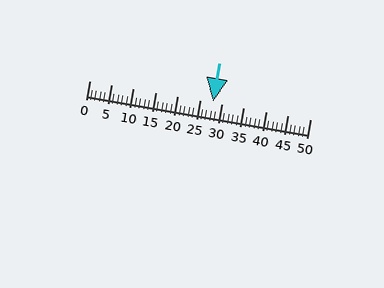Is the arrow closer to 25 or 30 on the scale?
The arrow is closer to 30.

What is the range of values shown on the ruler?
The ruler shows values from 0 to 50.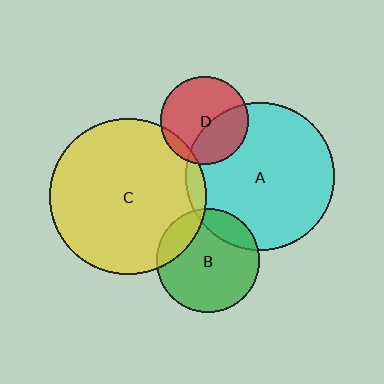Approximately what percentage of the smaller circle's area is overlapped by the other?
Approximately 10%.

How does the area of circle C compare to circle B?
Approximately 2.3 times.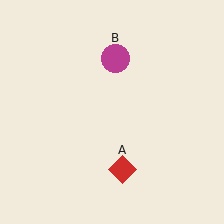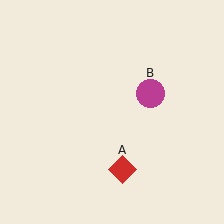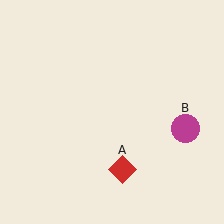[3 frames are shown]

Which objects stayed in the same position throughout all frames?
Red diamond (object A) remained stationary.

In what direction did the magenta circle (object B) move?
The magenta circle (object B) moved down and to the right.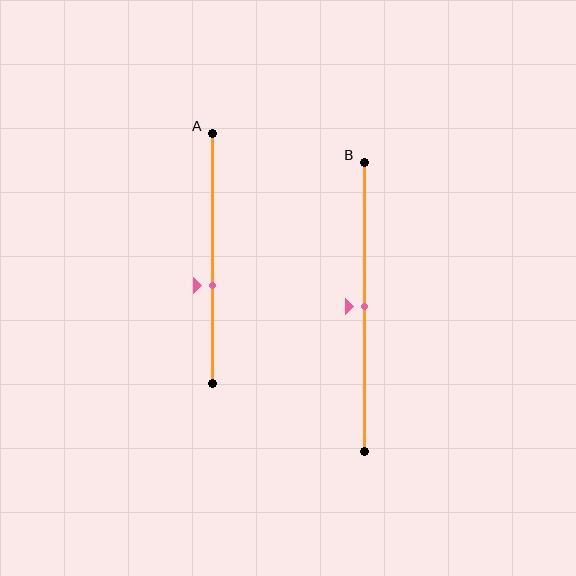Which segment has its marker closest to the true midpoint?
Segment B has its marker closest to the true midpoint.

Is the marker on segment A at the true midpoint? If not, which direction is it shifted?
No, the marker on segment A is shifted downward by about 11% of the segment length.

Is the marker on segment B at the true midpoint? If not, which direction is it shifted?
Yes, the marker on segment B is at the true midpoint.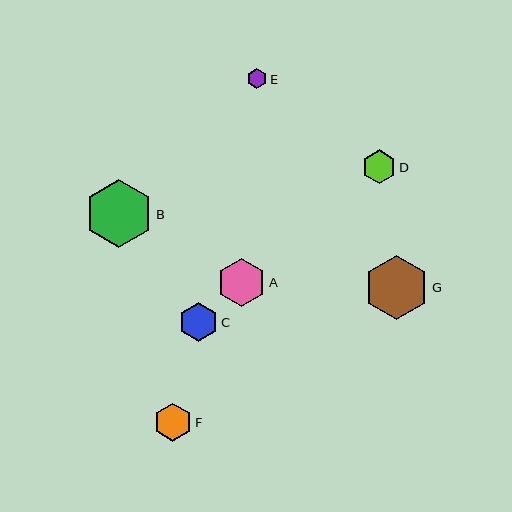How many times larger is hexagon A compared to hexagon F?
Hexagon A is approximately 1.3 times the size of hexagon F.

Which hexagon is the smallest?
Hexagon E is the smallest with a size of approximately 20 pixels.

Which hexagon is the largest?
Hexagon B is the largest with a size of approximately 68 pixels.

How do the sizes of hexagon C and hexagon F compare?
Hexagon C and hexagon F are approximately the same size.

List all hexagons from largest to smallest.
From largest to smallest: B, G, A, C, F, D, E.